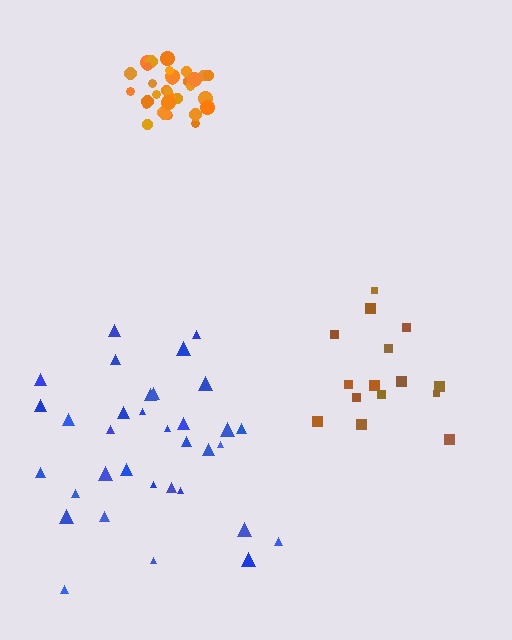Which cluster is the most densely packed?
Orange.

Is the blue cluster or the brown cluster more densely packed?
Brown.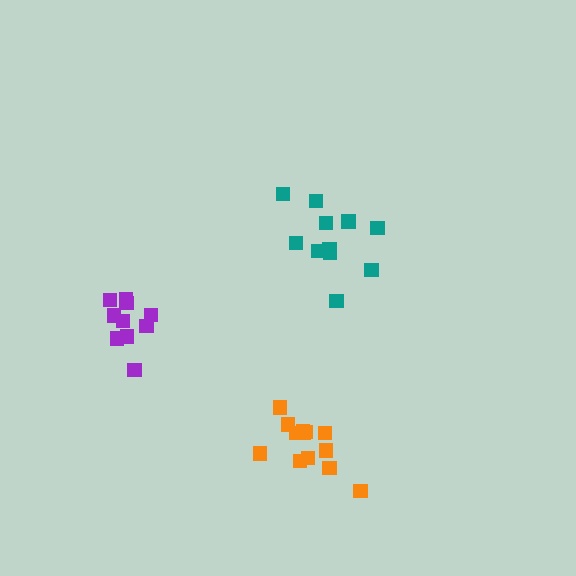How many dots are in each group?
Group 1: 12 dots, Group 2: 10 dots, Group 3: 13 dots (35 total).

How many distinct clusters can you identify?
There are 3 distinct clusters.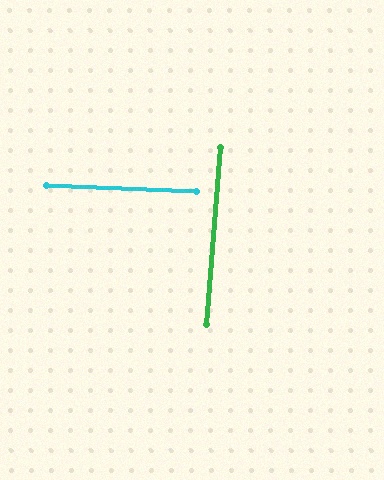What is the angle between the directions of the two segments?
Approximately 88 degrees.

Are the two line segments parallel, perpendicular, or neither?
Perpendicular — they meet at approximately 88°.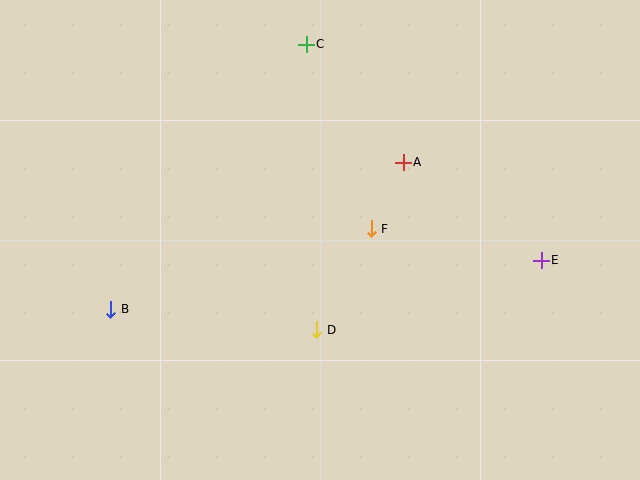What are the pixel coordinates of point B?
Point B is at (111, 310).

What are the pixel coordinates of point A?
Point A is at (403, 162).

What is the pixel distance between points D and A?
The distance between D and A is 189 pixels.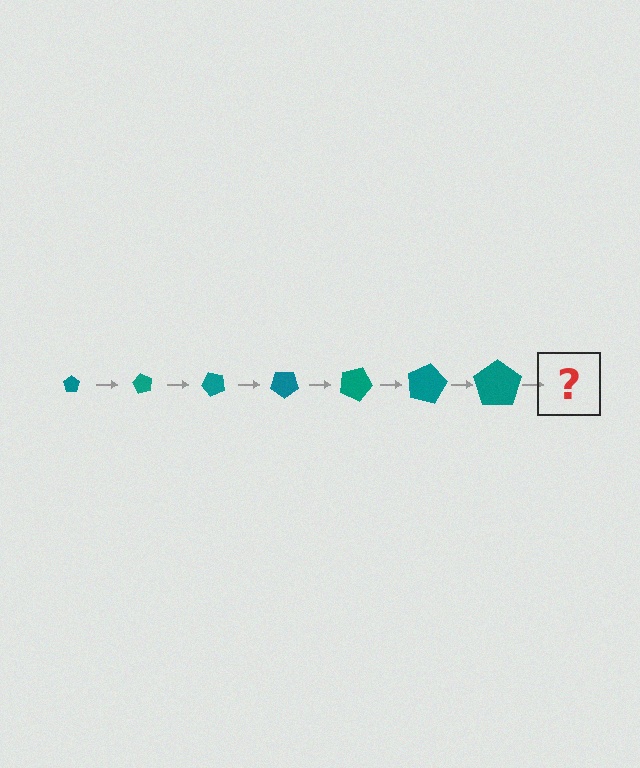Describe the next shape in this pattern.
It should be a pentagon, larger than the previous one and rotated 420 degrees from the start.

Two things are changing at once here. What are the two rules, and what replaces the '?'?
The two rules are that the pentagon grows larger each step and it rotates 60 degrees each step. The '?' should be a pentagon, larger than the previous one and rotated 420 degrees from the start.